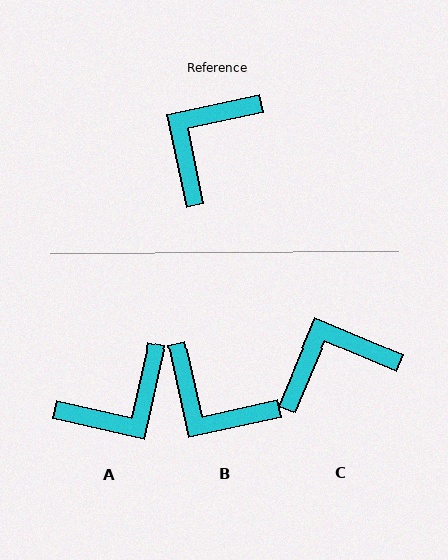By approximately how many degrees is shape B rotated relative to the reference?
Approximately 91 degrees counter-clockwise.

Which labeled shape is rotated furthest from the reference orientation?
A, about 156 degrees away.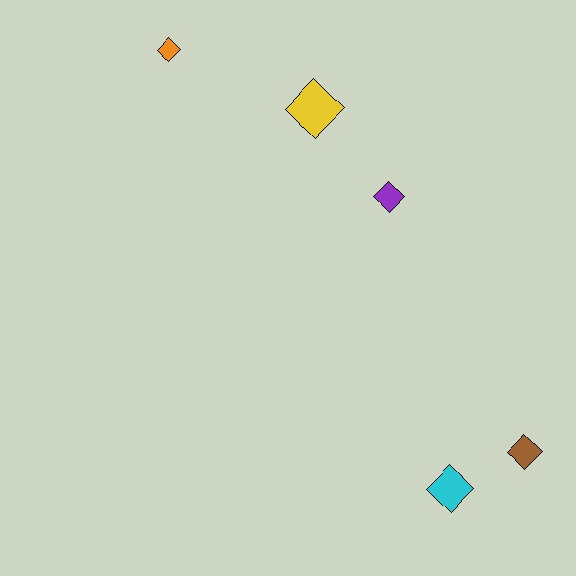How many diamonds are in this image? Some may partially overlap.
There are 5 diamonds.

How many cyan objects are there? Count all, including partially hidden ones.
There is 1 cyan object.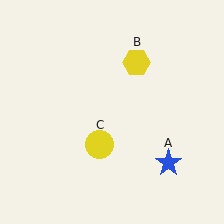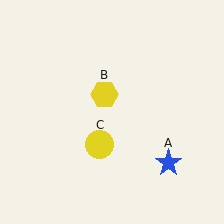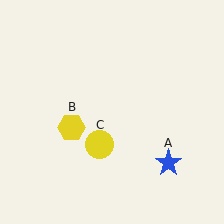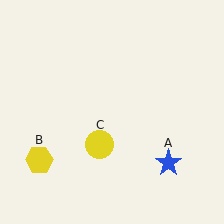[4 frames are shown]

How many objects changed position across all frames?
1 object changed position: yellow hexagon (object B).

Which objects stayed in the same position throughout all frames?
Blue star (object A) and yellow circle (object C) remained stationary.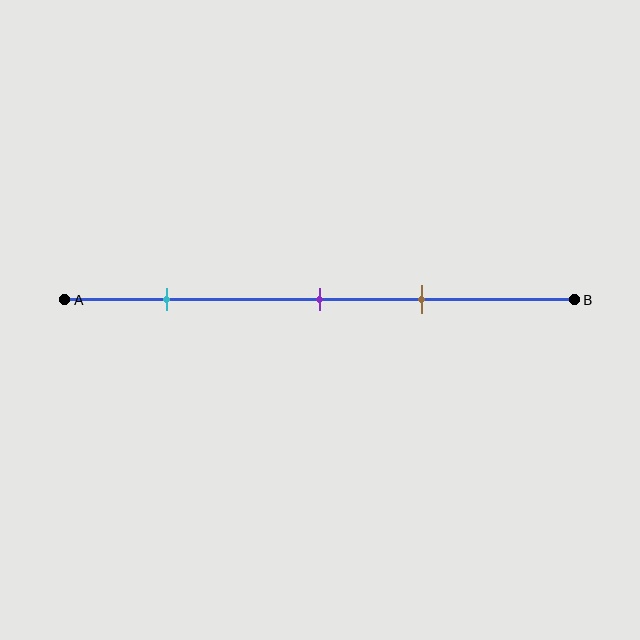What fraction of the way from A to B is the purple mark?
The purple mark is approximately 50% (0.5) of the way from A to B.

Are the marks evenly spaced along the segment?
No, the marks are not evenly spaced.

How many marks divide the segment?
There are 3 marks dividing the segment.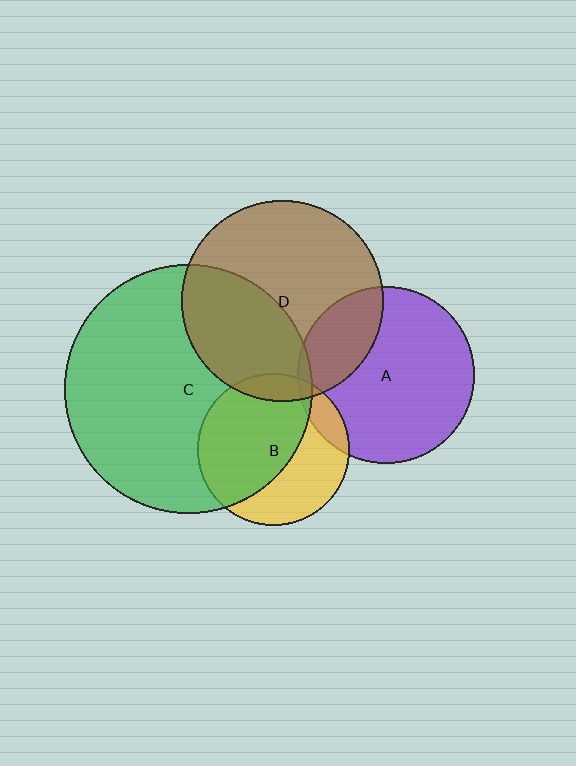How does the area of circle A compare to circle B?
Approximately 1.4 times.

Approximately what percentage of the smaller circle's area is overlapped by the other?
Approximately 5%.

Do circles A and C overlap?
Yes.